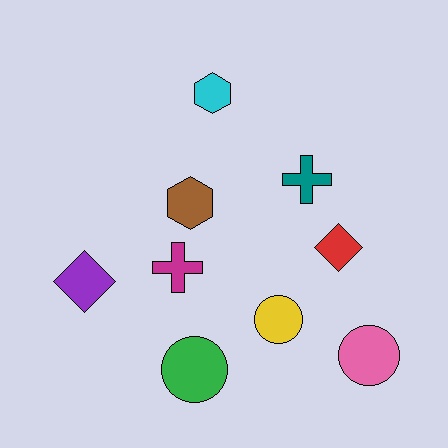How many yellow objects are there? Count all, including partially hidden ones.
There is 1 yellow object.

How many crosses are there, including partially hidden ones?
There are 2 crosses.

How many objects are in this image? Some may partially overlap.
There are 9 objects.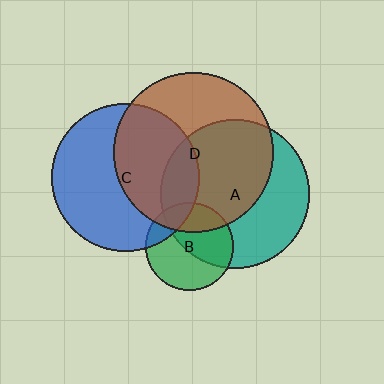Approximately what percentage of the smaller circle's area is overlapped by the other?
Approximately 55%.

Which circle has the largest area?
Circle D (brown).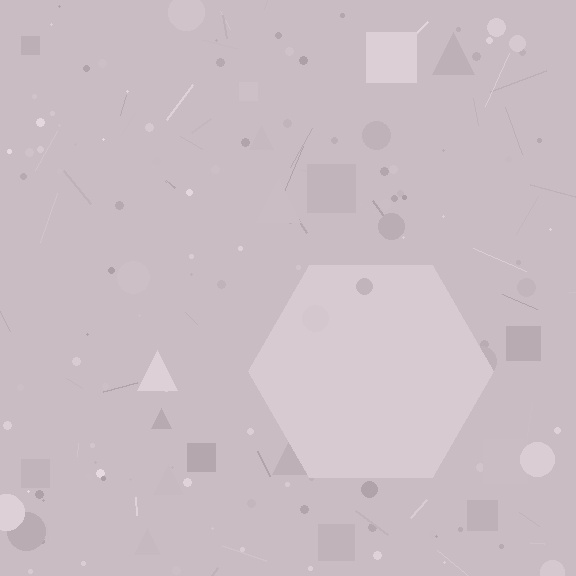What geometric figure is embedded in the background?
A hexagon is embedded in the background.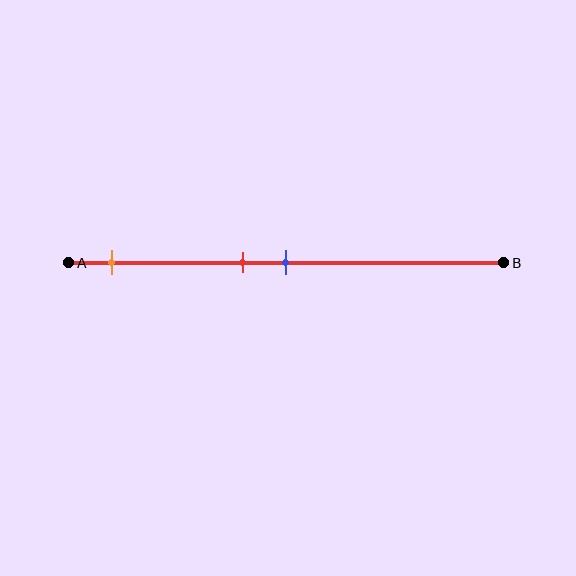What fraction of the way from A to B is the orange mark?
The orange mark is approximately 10% (0.1) of the way from A to B.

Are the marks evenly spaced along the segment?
No, the marks are not evenly spaced.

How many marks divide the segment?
There are 3 marks dividing the segment.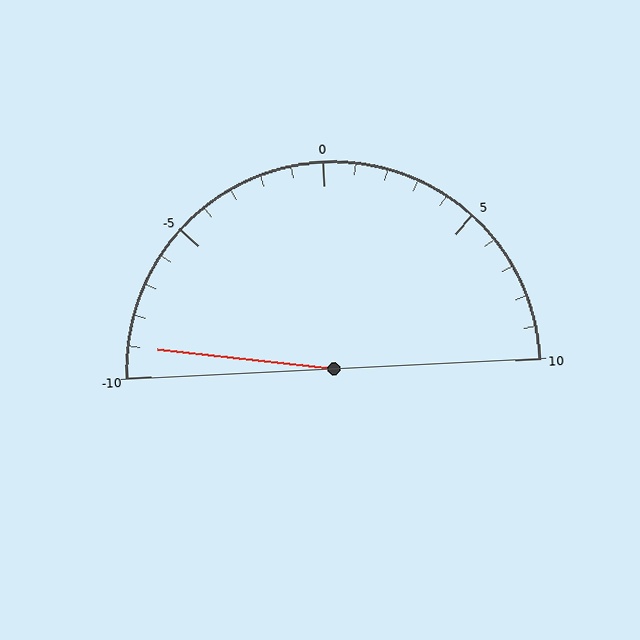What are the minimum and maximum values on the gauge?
The gauge ranges from -10 to 10.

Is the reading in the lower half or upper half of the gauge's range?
The reading is in the lower half of the range (-10 to 10).